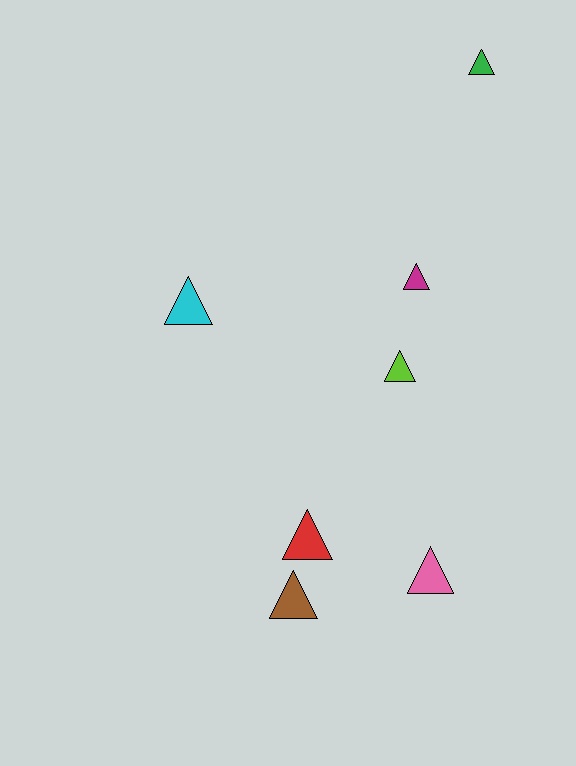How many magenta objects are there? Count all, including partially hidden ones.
There is 1 magenta object.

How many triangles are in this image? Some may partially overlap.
There are 7 triangles.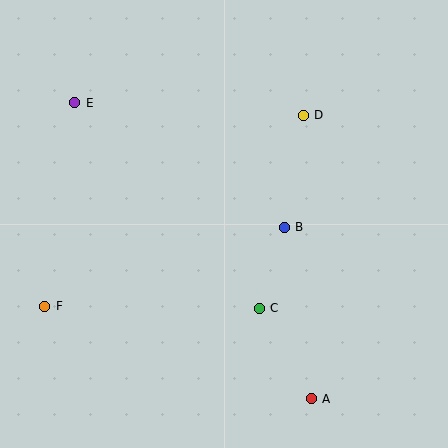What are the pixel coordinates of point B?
Point B is at (284, 227).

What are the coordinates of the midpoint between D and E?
The midpoint between D and E is at (189, 109).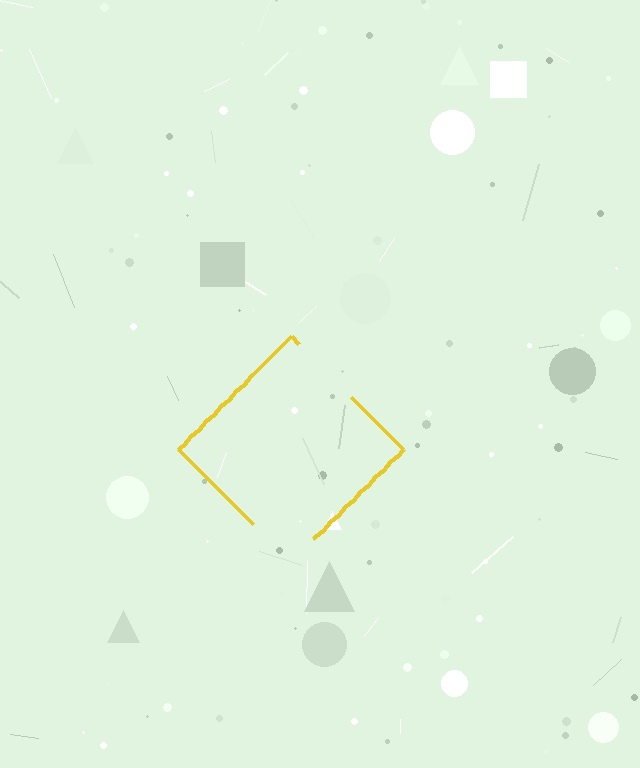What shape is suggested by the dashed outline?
The dashed outline suggests a diamond.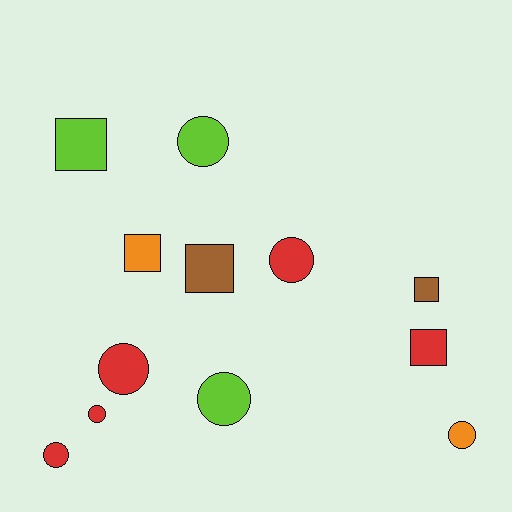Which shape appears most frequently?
Circle, with 7 objects.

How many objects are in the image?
There are 12 objects.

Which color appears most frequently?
Red, with 5 objects.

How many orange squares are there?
There is 1 orange square.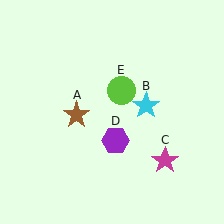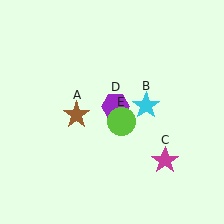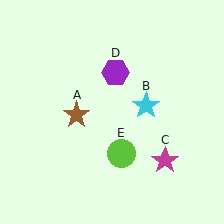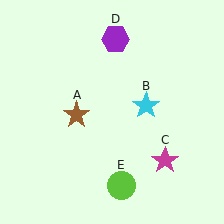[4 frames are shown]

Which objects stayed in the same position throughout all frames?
Brown star (object A) and cyan star (object B) and magenta star (object C) remained stationary.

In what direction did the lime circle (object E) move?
The lime circle (object E) moved down.